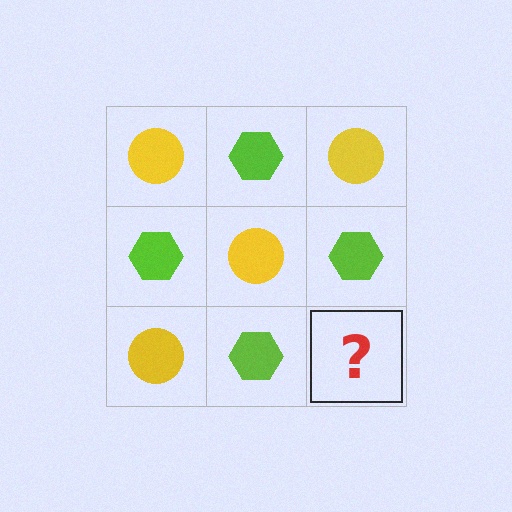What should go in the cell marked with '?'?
The missing cell should contain a yellow circle.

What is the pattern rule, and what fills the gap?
The rule is that it alternates yellow circle and lime hexagon in a checkerboard pattern. The gap should be filled with a yellow circle.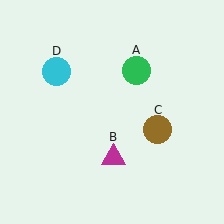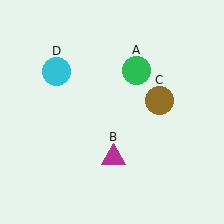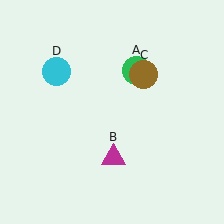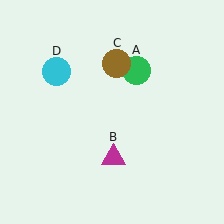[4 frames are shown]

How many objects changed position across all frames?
1 object changed position: brown circle (object C).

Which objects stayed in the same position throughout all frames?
Green circle (object A) and magenta triangle (object B) and cyan circle (object D) remained stationary.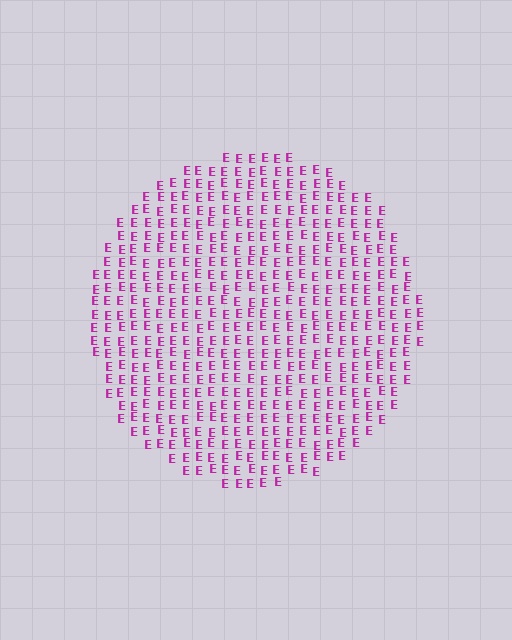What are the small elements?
The small elements are letter E's.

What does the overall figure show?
The overall figure shows a circle.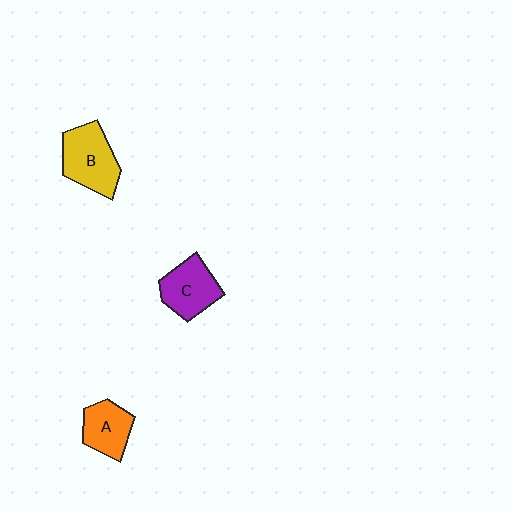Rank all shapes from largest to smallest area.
From largest to smallest: B (yellow), C (purple), A (orange).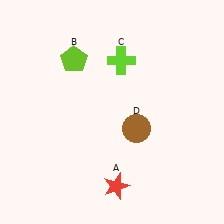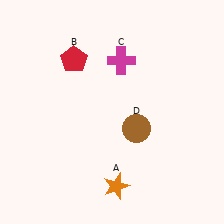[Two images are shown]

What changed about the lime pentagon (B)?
In Image 1, B is lime. In Image 2, it changed to red.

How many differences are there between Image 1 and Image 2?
There are 3 differences between the two images.